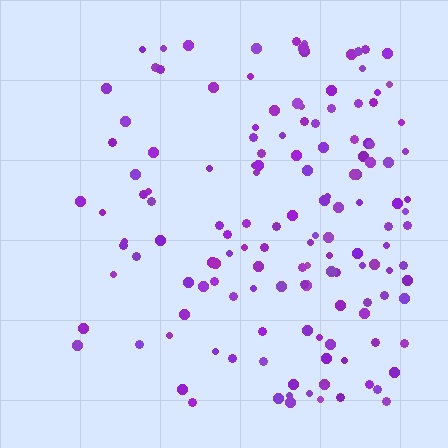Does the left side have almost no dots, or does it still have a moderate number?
Still a moderate number, just noticeably fewer than the right.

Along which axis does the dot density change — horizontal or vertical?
Horizontal.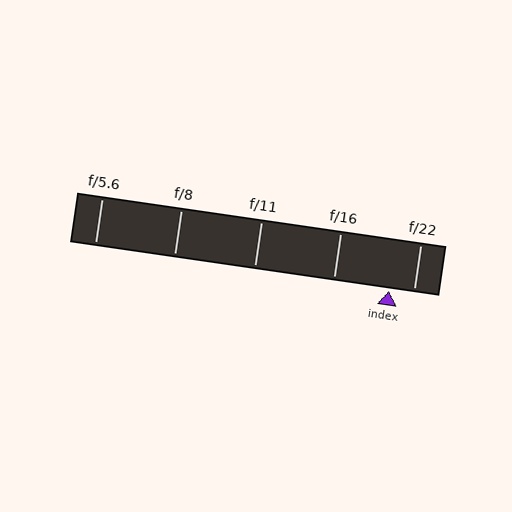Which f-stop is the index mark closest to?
The index mark is closest to f/22.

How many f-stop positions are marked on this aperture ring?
There are 5 f-stop positions marked.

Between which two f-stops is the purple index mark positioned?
The index mark is between f/16 and f/22.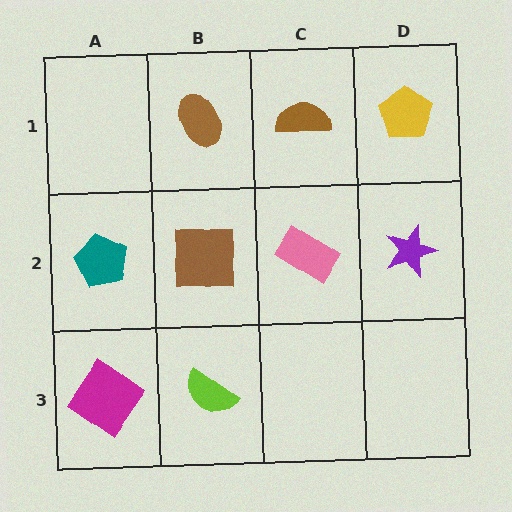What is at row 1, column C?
A brown semicircle.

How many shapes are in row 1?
3 shapes.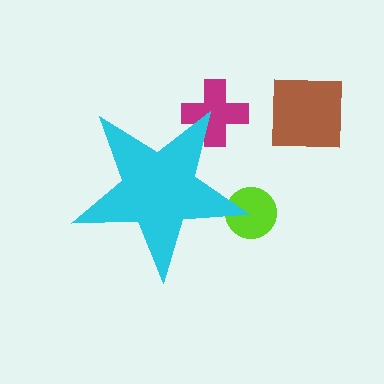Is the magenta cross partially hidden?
Yes, the magenta cross is partially hidden behind the cyan star.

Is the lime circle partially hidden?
Yes, the lime circle is partially hidden behind the cyan star.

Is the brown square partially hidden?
No, the brown square is fully visible.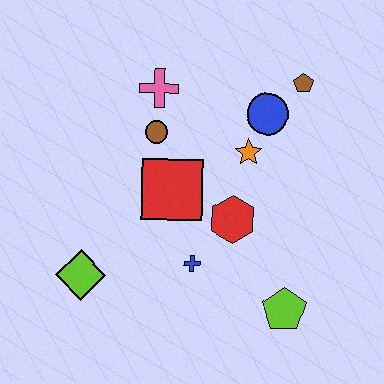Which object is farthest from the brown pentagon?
The lime diamond is farthest from the brown pentagon.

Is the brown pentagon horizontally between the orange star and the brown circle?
No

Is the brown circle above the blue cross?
Yes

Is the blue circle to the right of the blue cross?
Yes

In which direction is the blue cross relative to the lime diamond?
The blue cross is to the right of the lime diamond.